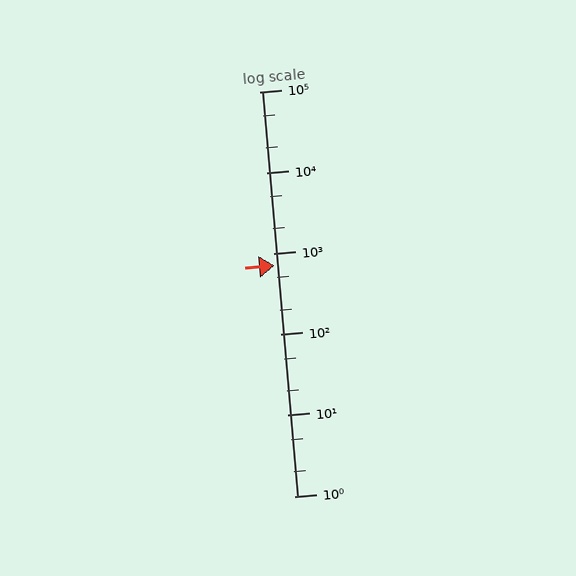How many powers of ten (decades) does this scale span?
The scale spans 5 decades, from 1 to 100000.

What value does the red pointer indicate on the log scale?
The pointer indicates approximately 710.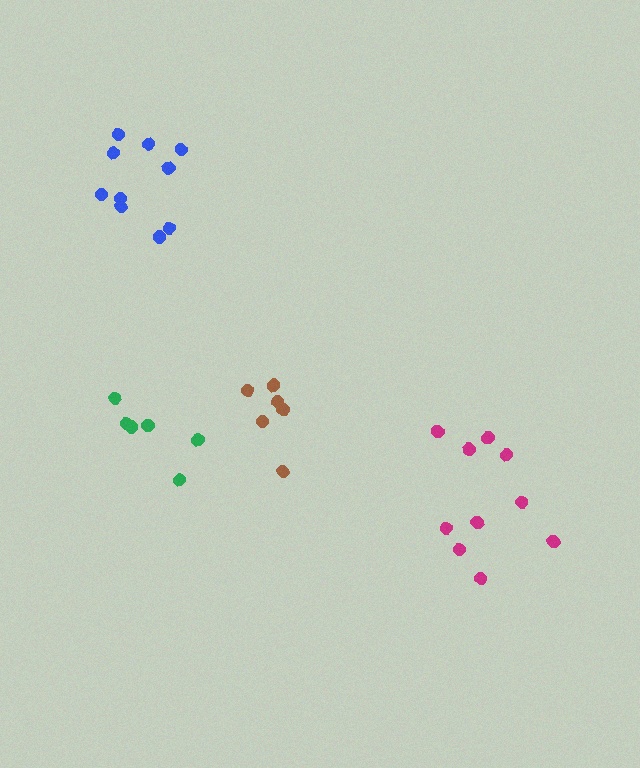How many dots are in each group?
Group 1: 6 dots, Group 2: 10 dots, Group 3: 10 dots, Group 4: 6 dots (32 total).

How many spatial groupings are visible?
There are 4 spatial groupings.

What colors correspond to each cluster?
The clusters are colored: brown, blue, magenta, green.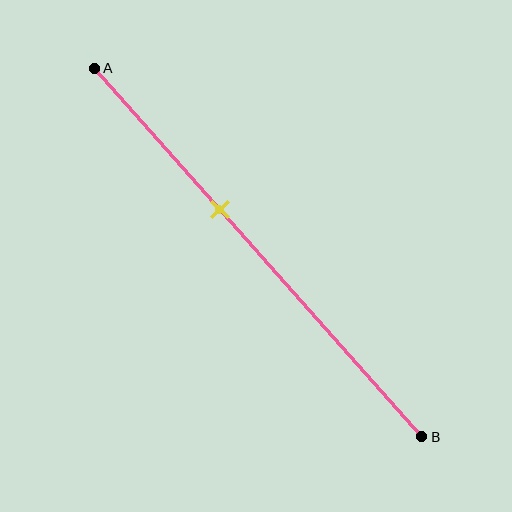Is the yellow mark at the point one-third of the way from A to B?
No, the mark is at about 40% from A, not at the 33% one-third point.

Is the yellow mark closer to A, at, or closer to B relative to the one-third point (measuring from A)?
The yellow mark is closer to point B than the one-third point of segment AB.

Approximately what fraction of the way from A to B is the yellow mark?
The yellow mark is approximately 40% of the way from A to B.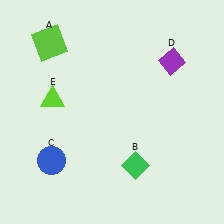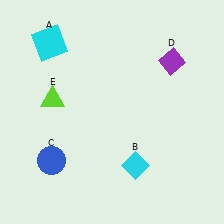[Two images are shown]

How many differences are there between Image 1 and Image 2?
There are 2 differences between the two images.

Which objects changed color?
A changed from lime to cyan. B changed from green to cyan.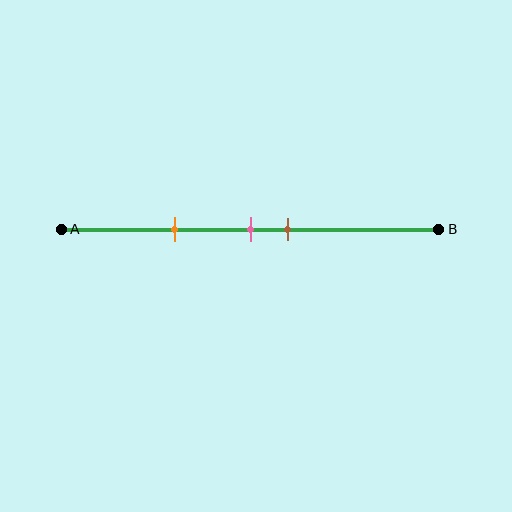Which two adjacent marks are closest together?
The pink and brown marks are the closest adjacent pair.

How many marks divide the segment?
There are 3 marks dividing the segment.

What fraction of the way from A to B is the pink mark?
The pink mark is approximately 50% (0.5) of the way from A to B.